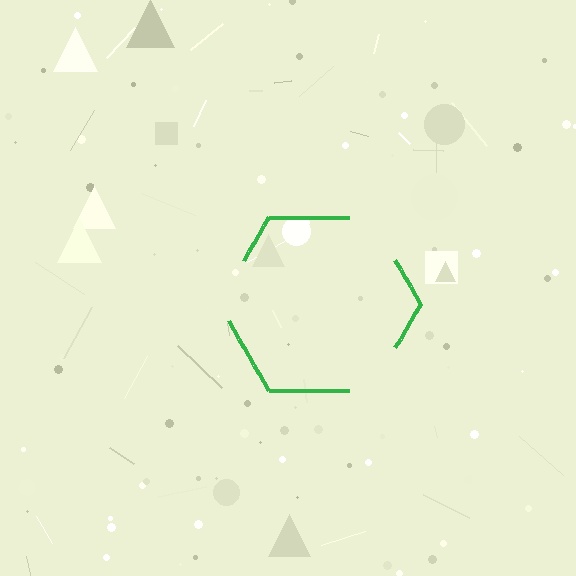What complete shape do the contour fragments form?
The contour fragments form a hexagon.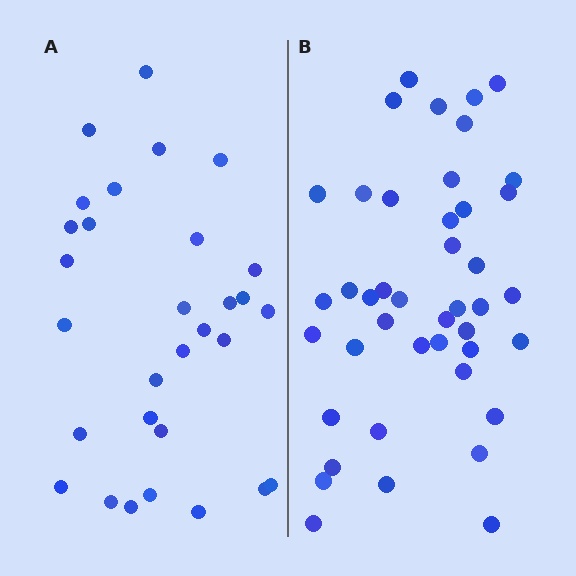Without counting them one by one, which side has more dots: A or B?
Region B (the right region) has more dots.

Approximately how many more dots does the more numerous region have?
Region B has approximately 15 more dots than region A.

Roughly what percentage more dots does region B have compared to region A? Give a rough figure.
About 45% more.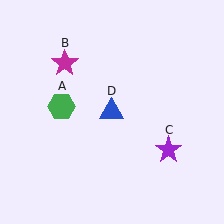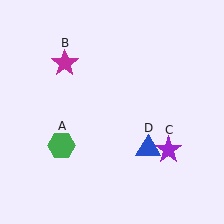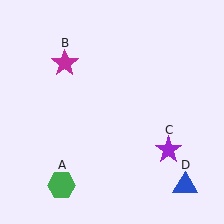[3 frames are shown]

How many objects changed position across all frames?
2 objects changed position: green hexagon (object A), blue triangle (object D).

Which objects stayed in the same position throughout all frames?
Magenta star (object B) and purple star (object C) remained stationary.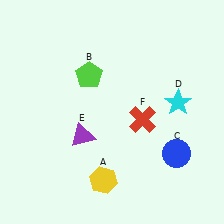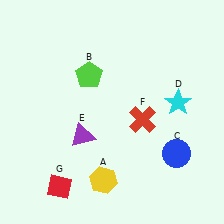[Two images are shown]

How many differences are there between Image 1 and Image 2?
There is 1 difference between the two images.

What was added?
A red diamond (G) was added in Image 2.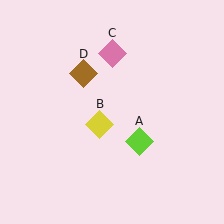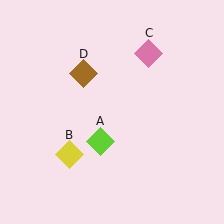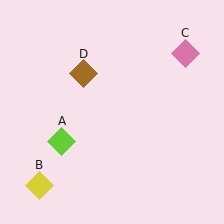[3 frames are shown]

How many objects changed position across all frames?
3 objects changed position: lime diamond (object A), yellow diamond (object B), pink diamond (object C).